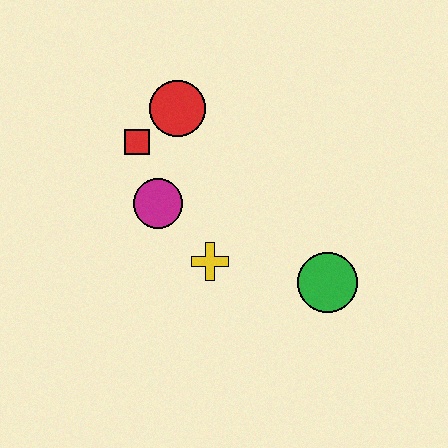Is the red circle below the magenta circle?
No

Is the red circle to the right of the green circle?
No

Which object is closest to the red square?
The red circle is closest to the red square.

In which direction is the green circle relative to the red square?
The green circle is to the right of the red square.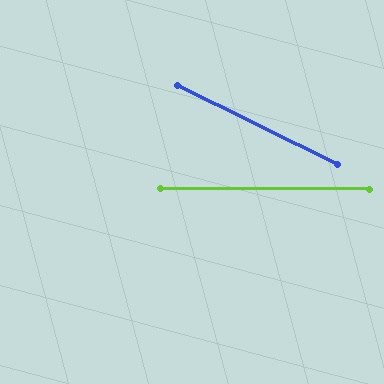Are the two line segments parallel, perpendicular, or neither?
Neither parallel nor perpendicular — they differ by about 26°.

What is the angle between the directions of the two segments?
Approximately 26 degrees.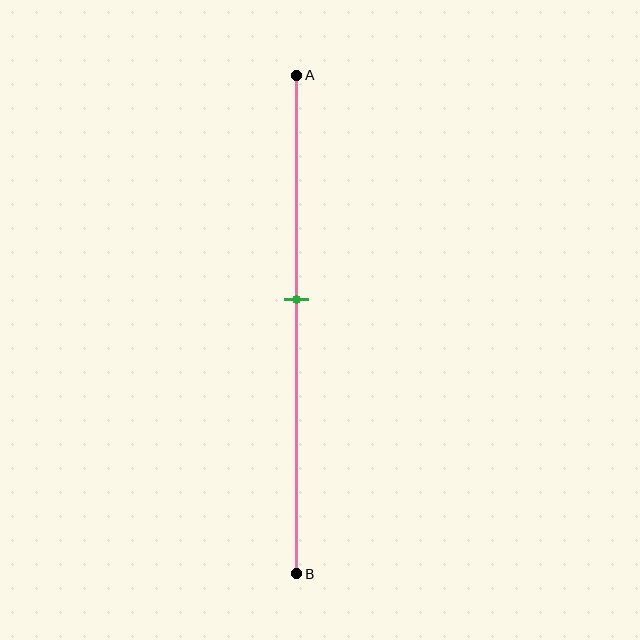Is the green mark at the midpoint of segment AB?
No, the mark is at about 45% from A, not at the 50% midpoint.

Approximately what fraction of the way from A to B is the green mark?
The green mark is approximately 45% of the way from A to B.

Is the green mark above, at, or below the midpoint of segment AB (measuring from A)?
The green mark is above the midpoint of segment AB.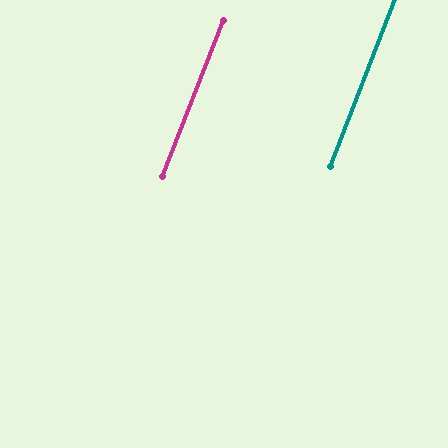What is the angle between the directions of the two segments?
Approximately 0 degrees.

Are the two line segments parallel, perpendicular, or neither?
Parallel — their directions differ by only 0.1°.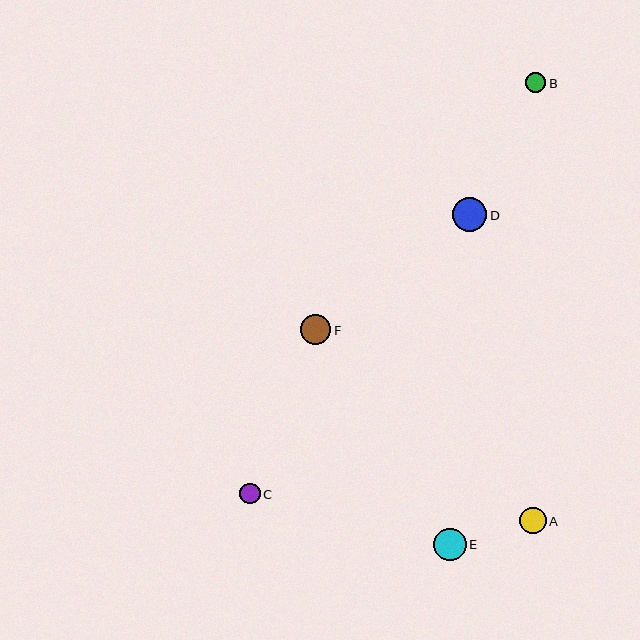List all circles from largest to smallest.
From largest to smallest: D, E, F, A, B, C.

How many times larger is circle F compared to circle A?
Circle F is approximately 1.1 times the size of circle A.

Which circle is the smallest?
Circle C is the smallest with a size of approximately 20 pixels.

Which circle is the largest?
Circle D is the largest with a size of approximately 34 pixels.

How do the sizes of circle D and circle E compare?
Circle D and circle E are approximately the same size.